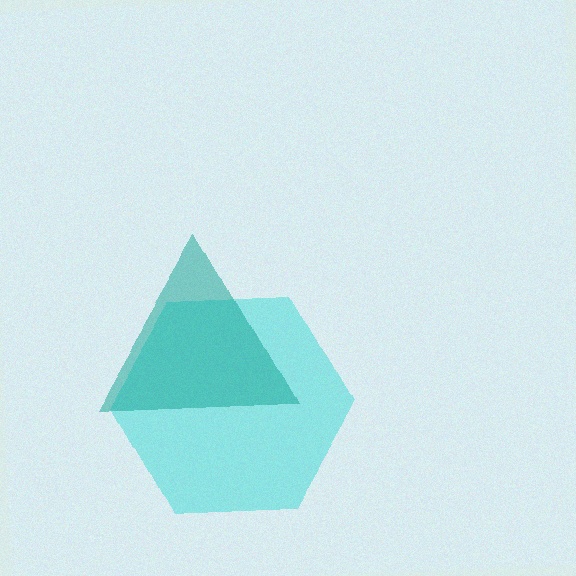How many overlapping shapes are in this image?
There are 2 overlapping shapes in the image.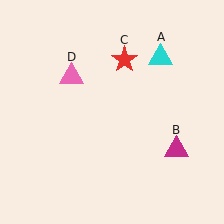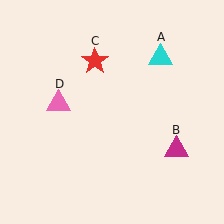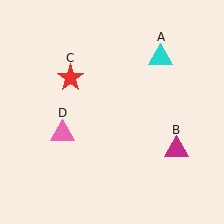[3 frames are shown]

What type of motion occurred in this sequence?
The red star (object C), pink triangle (object D) rotated counterclockwise around the center of the scene.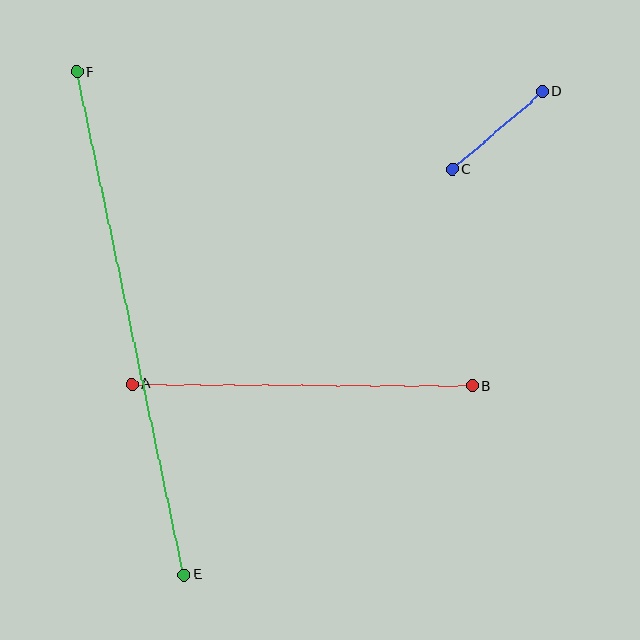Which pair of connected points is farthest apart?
Points E and F are farthest apart.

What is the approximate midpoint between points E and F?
The midpoint is at approximately (131, 323) pixels.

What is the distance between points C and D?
The distance is approximately 119 pixels.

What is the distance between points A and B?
The distance is approximately 340 pixels.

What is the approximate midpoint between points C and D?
The midpoint is at approximately (498, 130) pixels.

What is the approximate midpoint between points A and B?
The midpoint is at approximately (302, 385) pixels.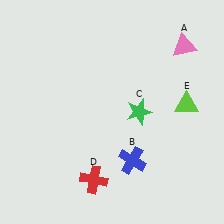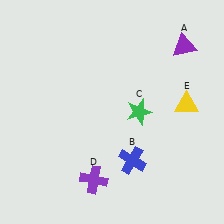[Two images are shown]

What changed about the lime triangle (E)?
In Image 1, E is lime. In Image 2, it changed to yellow.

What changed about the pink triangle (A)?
In Image 1, A is pink. In Image 2, it changed to purple.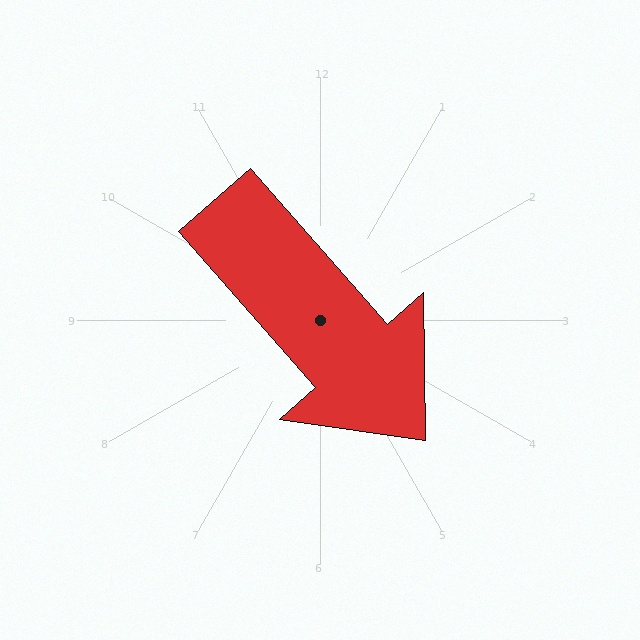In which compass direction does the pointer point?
Southeast.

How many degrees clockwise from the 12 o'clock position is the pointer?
Approximately 139 degrees.